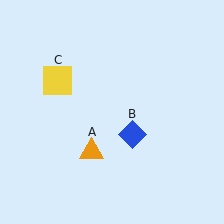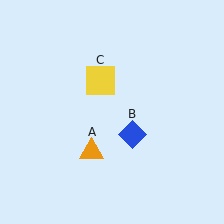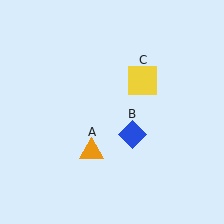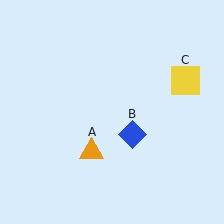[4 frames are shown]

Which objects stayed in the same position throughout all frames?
Orange triangle (object A) and blue diamond (object B) remained stationary.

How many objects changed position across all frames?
1 object changed position: yellow square (object C).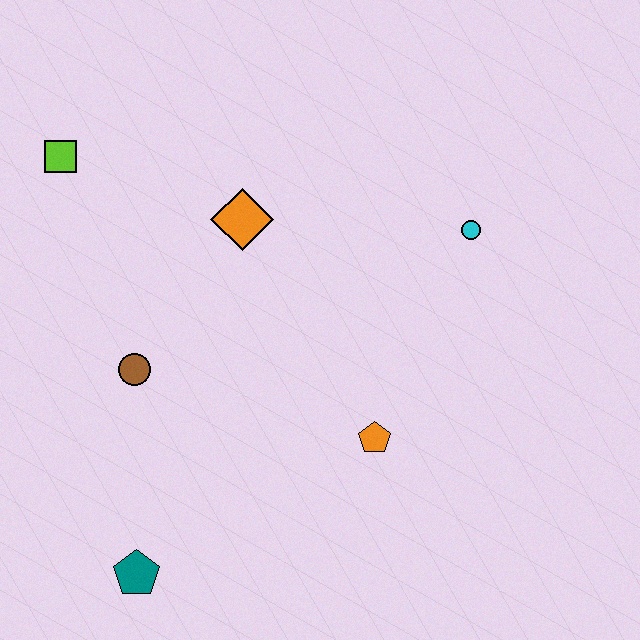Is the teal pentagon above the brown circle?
No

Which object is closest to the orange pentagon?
The cyan circle is closest to the orange pentagon.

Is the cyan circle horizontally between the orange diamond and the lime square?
No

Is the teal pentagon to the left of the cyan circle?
Yes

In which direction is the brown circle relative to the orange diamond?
The brown circle is below the orange diamond.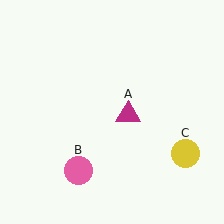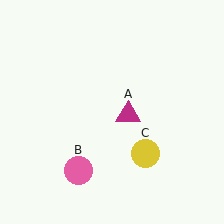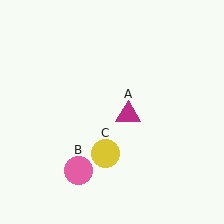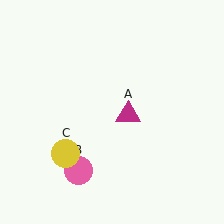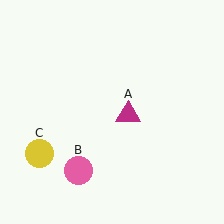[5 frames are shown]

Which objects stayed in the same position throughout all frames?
Magenta triangle (object A) and pink circle (object B) remained stationary.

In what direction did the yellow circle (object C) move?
The yellow circle (object C) moved left.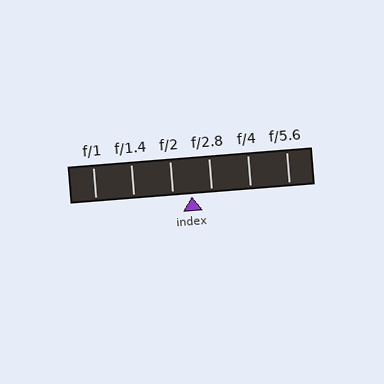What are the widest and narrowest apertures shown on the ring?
The widest aperture shown is f/1 and the narrowest is f/5.6.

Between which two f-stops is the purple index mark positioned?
The index mark is between f/2 and f/2.8.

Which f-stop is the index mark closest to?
The index mark is closest to f/2.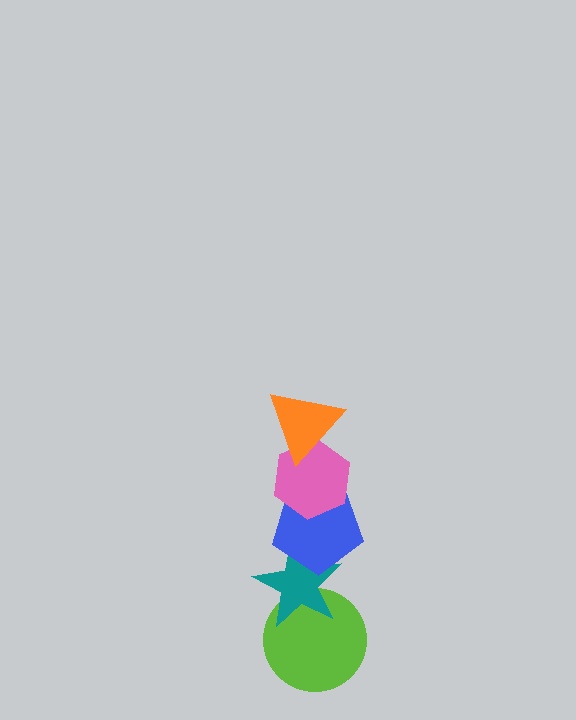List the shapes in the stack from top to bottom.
From top to bottom: the orange triangle, the pink hexagon, the blue pentagon, the teal star, the lime circle.